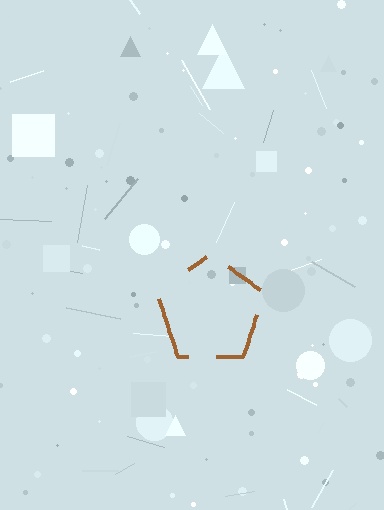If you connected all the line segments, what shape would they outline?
They would outline a pentagon.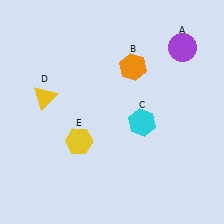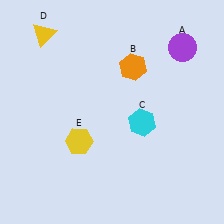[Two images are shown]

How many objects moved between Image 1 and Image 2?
1 object moved between the two images.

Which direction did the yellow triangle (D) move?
The yellow triangle (D) moved up.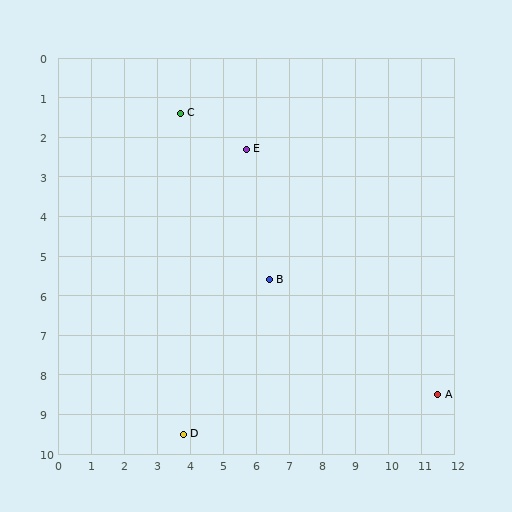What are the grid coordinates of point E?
Point E is at approximately (5.7, 2.3).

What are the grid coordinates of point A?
Point A is at approximately (11.5, 8.5).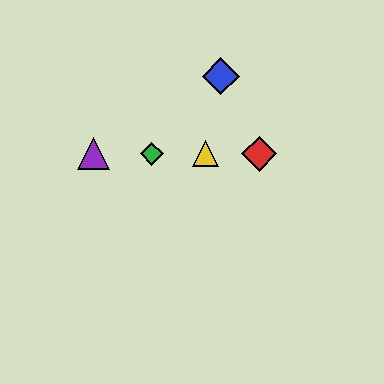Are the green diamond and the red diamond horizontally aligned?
Yes, both are at y≈154.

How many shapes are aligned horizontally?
4 shapes (the red diamond, the green diamond, the yellow triangle, the purple triangle) are aligned horizontally.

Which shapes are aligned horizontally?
The red diamond, the green diamond, the yellow triangle, the purple triangle are aligned horizontally.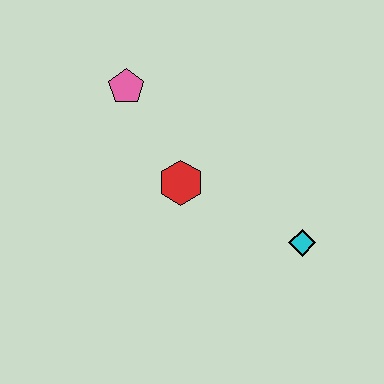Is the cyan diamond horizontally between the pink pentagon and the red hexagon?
No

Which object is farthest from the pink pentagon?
The cyan diamond is farthest from the pink pentagon.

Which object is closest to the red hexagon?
The pink pentagon is closest to the red hexagon.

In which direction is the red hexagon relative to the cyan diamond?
The red hexagon is to the left of the cyan diamond.